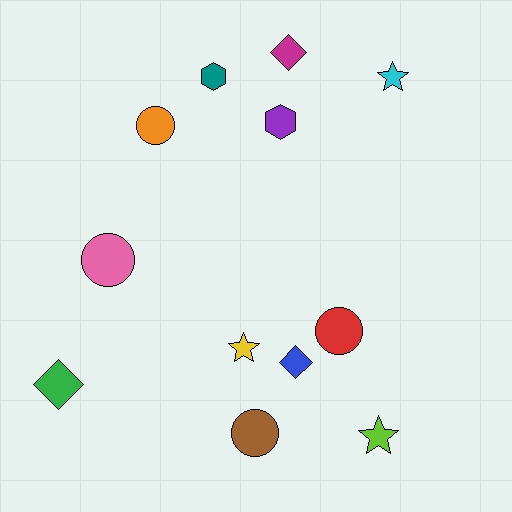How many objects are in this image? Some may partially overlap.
There are 12 objects.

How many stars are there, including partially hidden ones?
There are 3 stars.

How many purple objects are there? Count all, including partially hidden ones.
There is 1 purple object.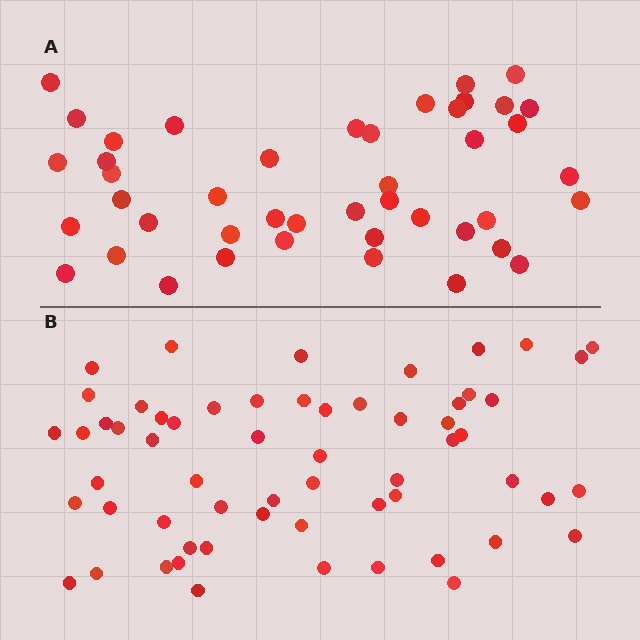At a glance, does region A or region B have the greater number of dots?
Region B (the bottom region) has more dots.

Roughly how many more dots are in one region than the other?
Region B has approximately 15 more dots than region A.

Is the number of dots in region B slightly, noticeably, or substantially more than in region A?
Region B has noticeably more, but not dramatically so. The ratio is roughly 1.4 to 1.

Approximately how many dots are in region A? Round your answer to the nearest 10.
About 40 dots. (The exact count is 44, which rounds to 40.)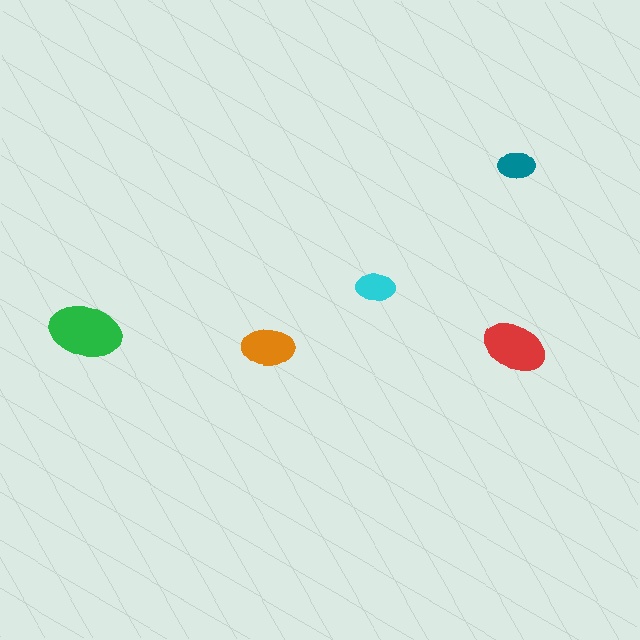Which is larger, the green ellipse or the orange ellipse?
The green one.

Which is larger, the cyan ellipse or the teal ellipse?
The cyan one.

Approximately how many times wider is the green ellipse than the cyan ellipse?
About 2 times wider.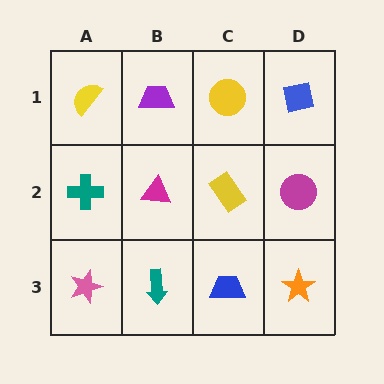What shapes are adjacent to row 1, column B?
A magenta triangle (row 2, column B), a yellow semicircle (row 1, column A), a yellow circle (row 1, column C).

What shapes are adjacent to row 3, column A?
A teal cross (row 2, column A), a teal arrow (row 3, column B).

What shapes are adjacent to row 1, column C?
A yellow rectangle (row 2, column C), a purple trapezoid (row 1, column B), a blue square (row 1, column D).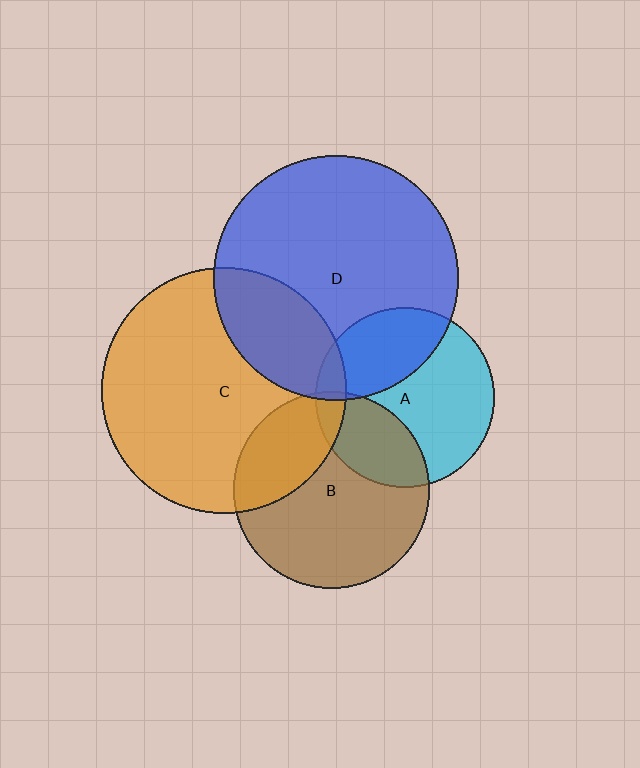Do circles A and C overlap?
Yes.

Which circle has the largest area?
Circle D (blue).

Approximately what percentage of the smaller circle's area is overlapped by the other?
Approximately 10%.